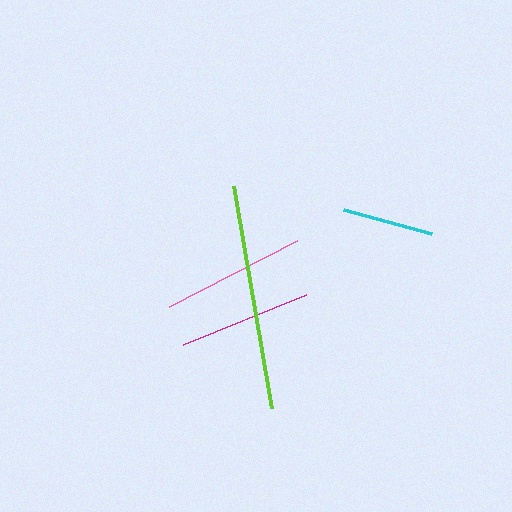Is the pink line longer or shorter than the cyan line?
The pink line is longer than the cyan line.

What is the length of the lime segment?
The lime segment is approximately 226 pixels long.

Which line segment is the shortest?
The cyan line is the shortest at approximately 91 pixels.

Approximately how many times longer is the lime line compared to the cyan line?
The lime line is approximately 2.5 times the length of the cyan line.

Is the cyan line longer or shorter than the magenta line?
The magenta line is longer than the cyan line.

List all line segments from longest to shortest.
From longest to shortest: lime, pink, magenta, cyan.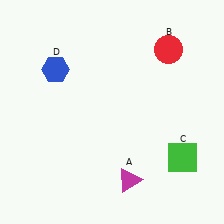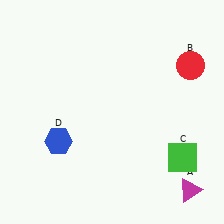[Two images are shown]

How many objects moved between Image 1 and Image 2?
3 objects moved between the two images.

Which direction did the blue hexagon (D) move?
The blue hexagon (D) moved down.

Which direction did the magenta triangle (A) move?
The magenta triangle (A) moved right.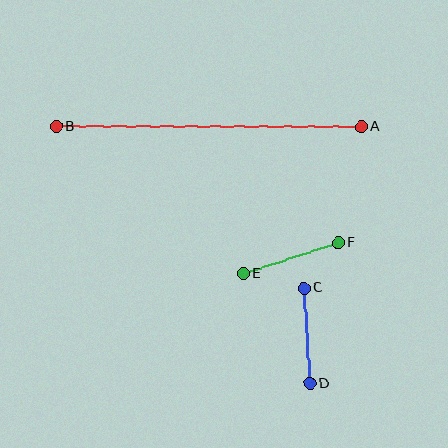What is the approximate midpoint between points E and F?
The midpoint is at approximately (290, 258) pixels.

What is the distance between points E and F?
The distance is approximately 100 pixels.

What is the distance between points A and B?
The distance is approximately 305 pixels.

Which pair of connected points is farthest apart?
Points A and B are farthest apart.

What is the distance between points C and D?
The distance is approximately 96 pixels.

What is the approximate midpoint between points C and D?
The midpoint is at approximately (307, 336) pixels.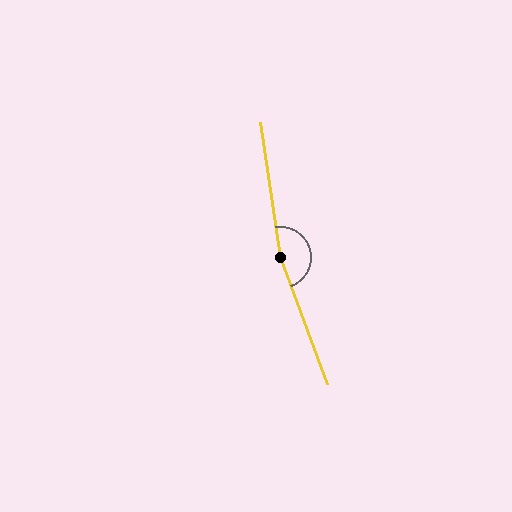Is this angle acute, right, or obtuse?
It is obtuse.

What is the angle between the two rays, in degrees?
Approximately 168 degrees.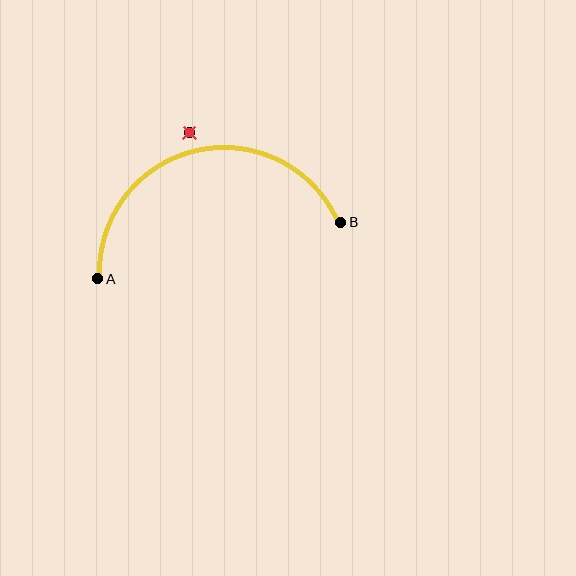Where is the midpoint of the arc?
The arc midpoint is the point on the curve farthest from the straight line joining A and B. It sits above that line.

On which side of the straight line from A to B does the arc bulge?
The arc bulges above the straight line connecting A and B.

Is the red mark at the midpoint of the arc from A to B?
No — the red mark does not lie on the arc at all. It sits slightly outside the curve.